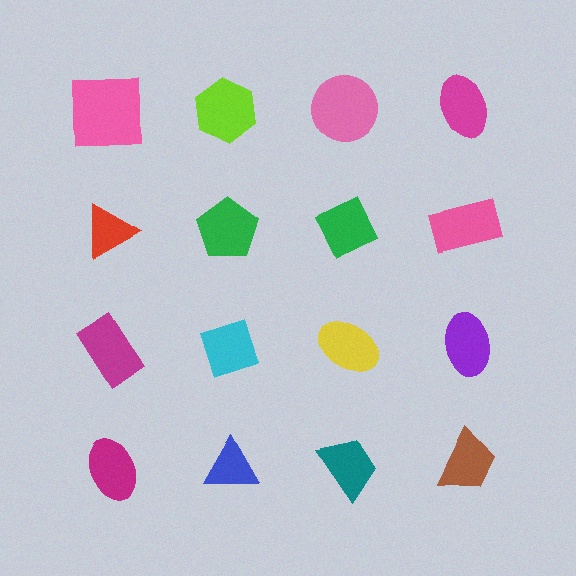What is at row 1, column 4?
A magenta ellipse.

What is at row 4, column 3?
A teal trapezoid.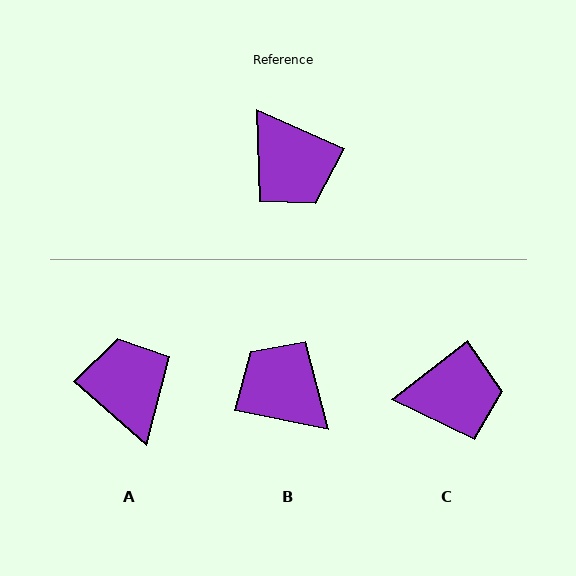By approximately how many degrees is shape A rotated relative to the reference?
Approximately 163 degrees counter-clockwise.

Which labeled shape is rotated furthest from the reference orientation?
B, about 167 degrees away.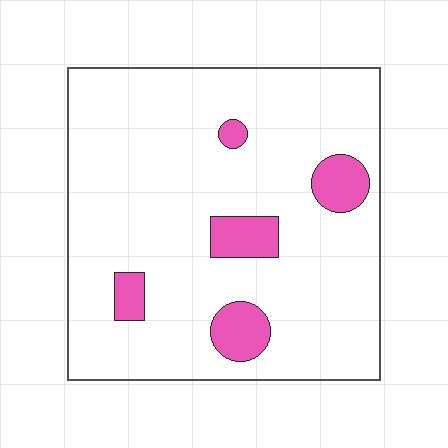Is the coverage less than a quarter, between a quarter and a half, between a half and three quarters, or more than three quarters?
Less than a quarter.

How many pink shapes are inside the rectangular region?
5.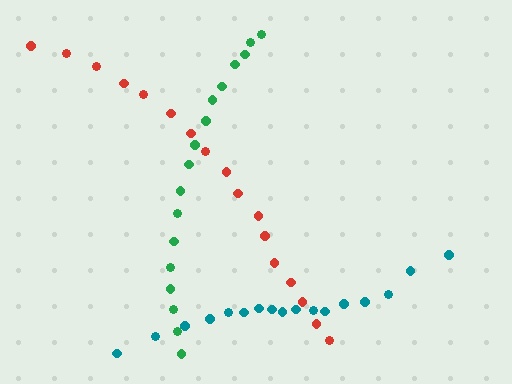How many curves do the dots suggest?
There are 3 distinct paths.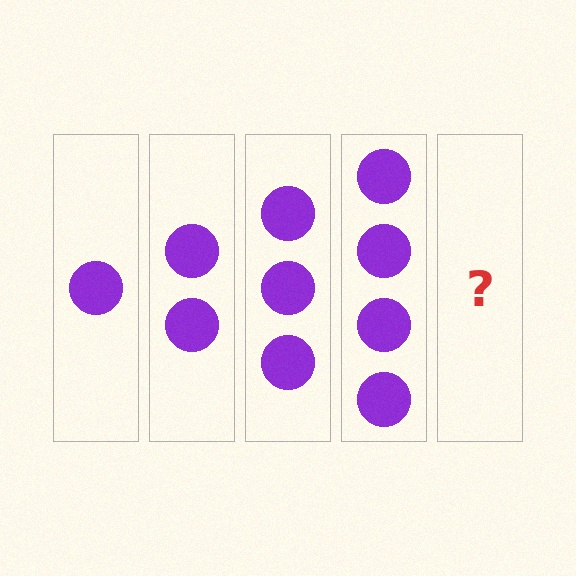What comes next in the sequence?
The next element should be 5 circles.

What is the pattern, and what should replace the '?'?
The pattern is that each step adds one more circle. The '?' should be 5 circles.